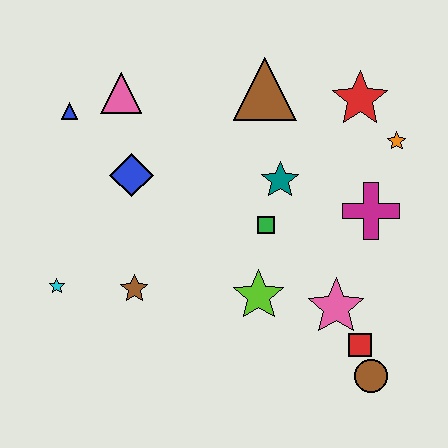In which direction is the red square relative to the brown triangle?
The red square is below the brown triangle.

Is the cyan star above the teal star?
No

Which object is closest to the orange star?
The red star is closest to the orange star.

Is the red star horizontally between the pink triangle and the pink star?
No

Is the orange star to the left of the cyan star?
No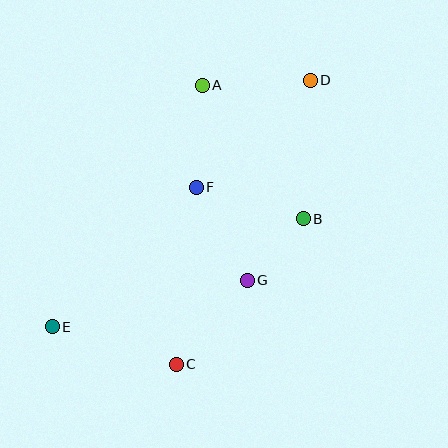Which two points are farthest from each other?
Points D and E are farthest from each other.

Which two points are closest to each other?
Points B and G are closest to each other.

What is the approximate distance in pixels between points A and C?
The distance between A and C is approximately 280 pixels.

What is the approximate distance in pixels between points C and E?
The distance between C and E is approximately 130 pixels.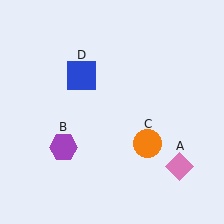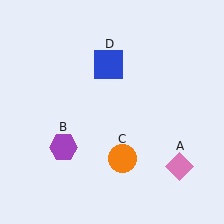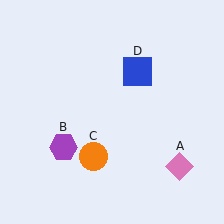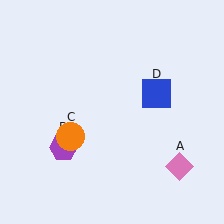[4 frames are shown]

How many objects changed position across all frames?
2 objects changed position: orange circle (object C), blue square (object D).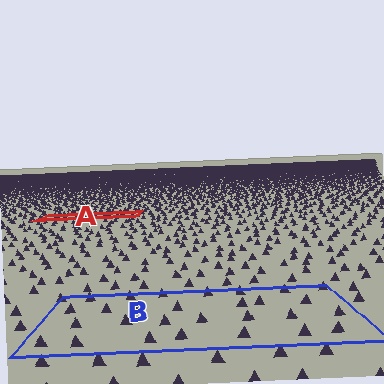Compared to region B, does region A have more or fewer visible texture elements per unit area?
Region A has more texture elements per unit area — they are packed more densely because it is farther away.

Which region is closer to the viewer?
Region B is closer. The texture elements there are larger and more spread out.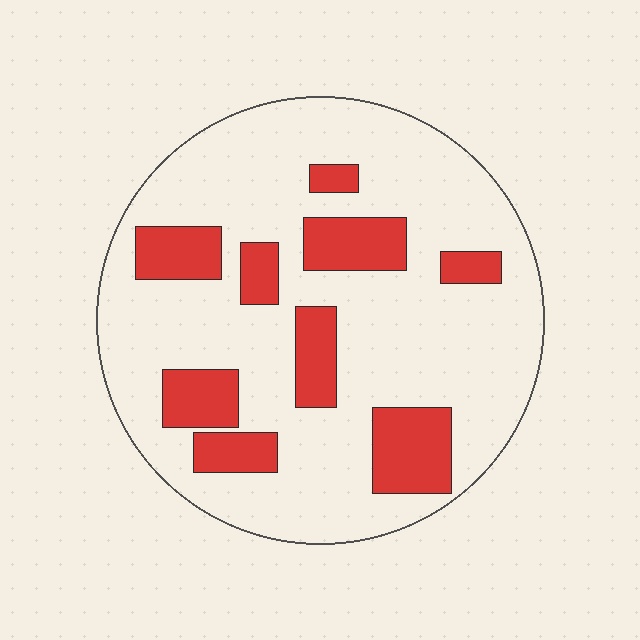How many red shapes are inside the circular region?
9.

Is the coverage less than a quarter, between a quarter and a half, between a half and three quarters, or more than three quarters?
Less than a quarter.